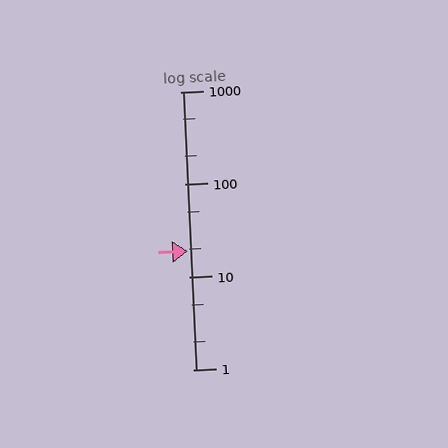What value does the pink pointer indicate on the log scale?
The pointer indicates approximately 19.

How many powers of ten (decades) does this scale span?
The scale spans 3 decades, from 1 to 1000.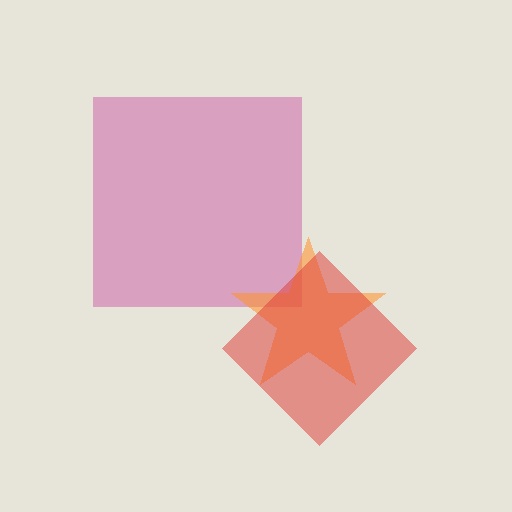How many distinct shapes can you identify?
There are 3 distinct shapes: a magenta square, an orange star, a red diamond.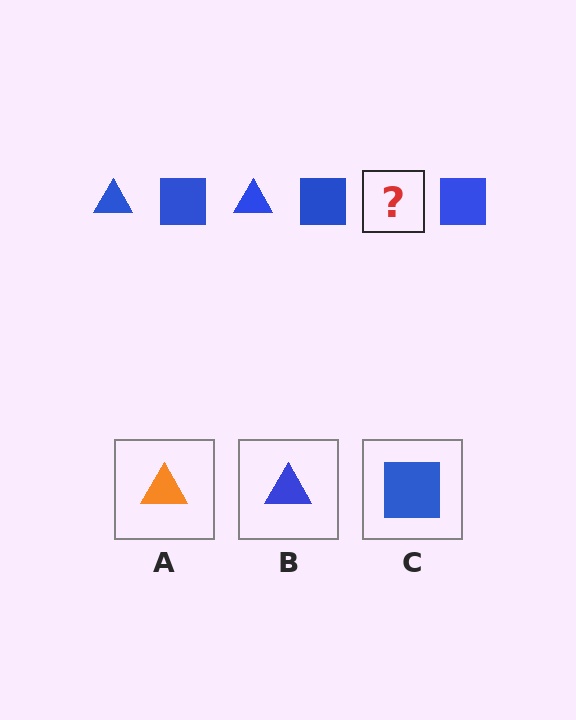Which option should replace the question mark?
Option B.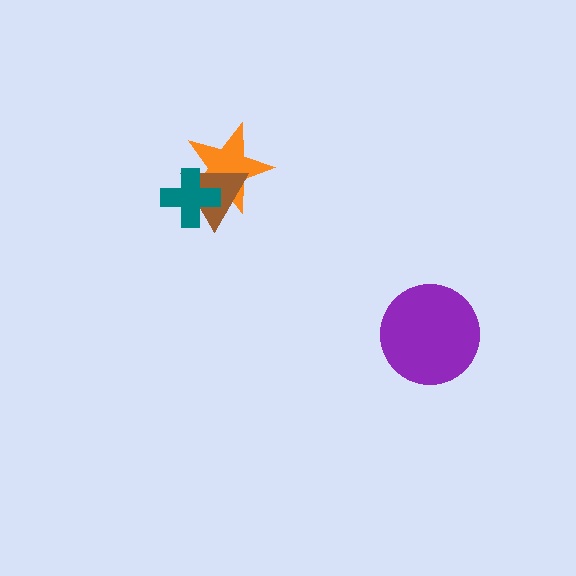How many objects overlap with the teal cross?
2 objects overlap with the teal cross.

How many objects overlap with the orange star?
2 objects overlap with the orange star.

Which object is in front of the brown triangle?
The teal cross is in front of the brown triangle.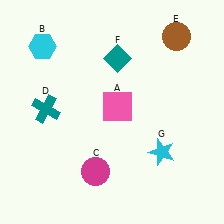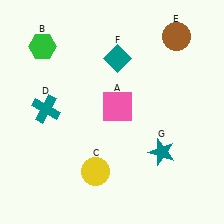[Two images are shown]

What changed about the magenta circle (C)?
In Image 1, C is magenta. In Image 2, it changed to yellow.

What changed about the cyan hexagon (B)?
In Image 1, B is cyan. In Image 2, it changed to green.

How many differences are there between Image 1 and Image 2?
There are 3 differences between the two images.